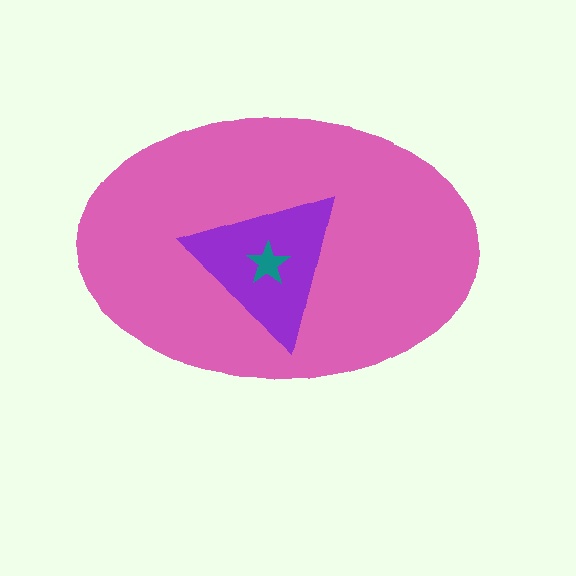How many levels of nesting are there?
3.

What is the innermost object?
The teal star.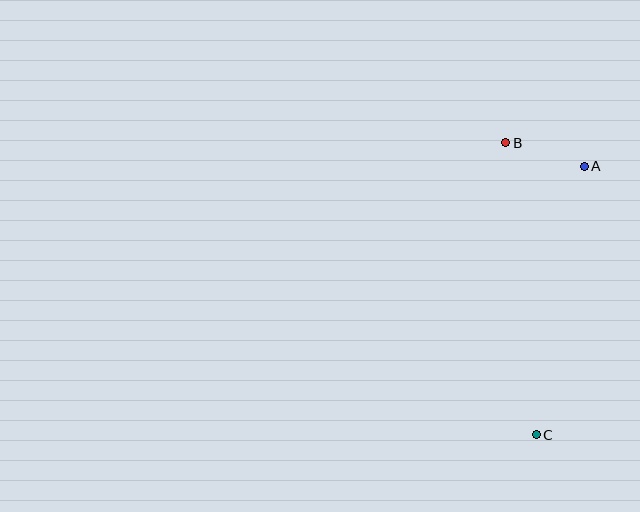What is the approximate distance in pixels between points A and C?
The distance between A and C is approximately 273 pixels.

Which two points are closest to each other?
Points A and B are closest to each other.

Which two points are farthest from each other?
Points B and C are farthest from each other.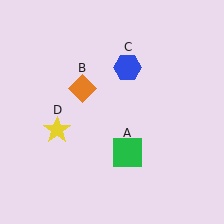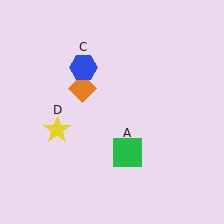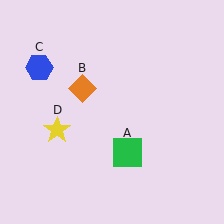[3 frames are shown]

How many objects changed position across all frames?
1 object changed position: blue hexagon (object C).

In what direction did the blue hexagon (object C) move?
The blue hexagon (object C) moved left.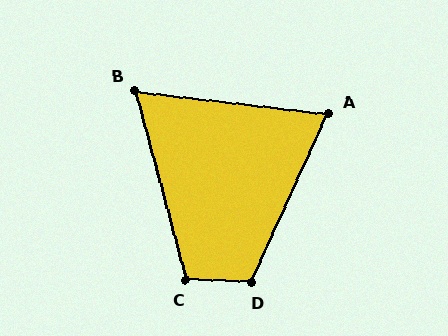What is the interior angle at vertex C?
Approximately 108 degrees (obtuse).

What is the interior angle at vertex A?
Approximately 72 degrees (acute).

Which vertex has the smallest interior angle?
B, at approximately 68 degrees.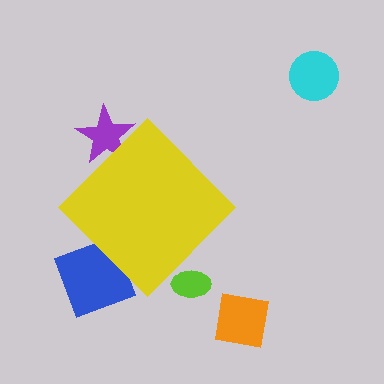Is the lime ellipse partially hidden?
Yes, the lime ellipse is partially hidden behind the yellow diamond.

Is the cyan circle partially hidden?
No, the cyan circle is fully visible.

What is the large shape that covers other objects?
A yellow diamond.